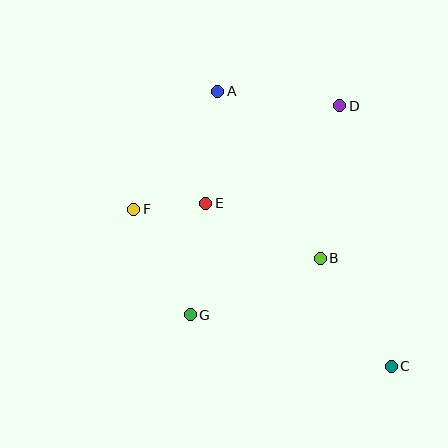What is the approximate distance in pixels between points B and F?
The distance between B and F is approximately 193 pixels.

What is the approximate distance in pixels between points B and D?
The distance between B and D is approximately 153 pixels.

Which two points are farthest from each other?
Points A and C are farthest from each other.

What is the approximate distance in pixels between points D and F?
The distance between D and F is approximately 230 pixels.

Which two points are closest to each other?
Points E and F are closest to each other.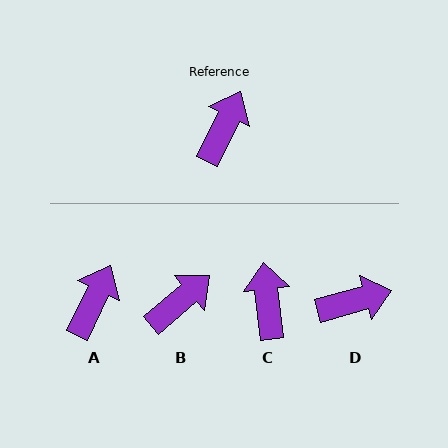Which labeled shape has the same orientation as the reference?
A.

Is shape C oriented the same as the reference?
No, it is off by about 32 degrees.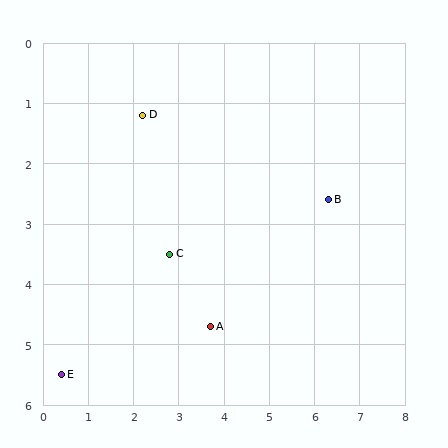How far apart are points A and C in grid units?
Points A and C are about 1.5 grid units apart.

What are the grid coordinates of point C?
Point C is at approximately (2.8, 3.5).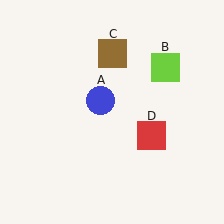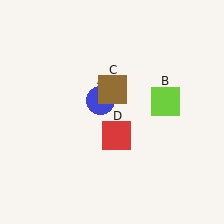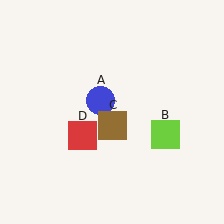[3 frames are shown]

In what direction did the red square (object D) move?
The red square (object D) moved left.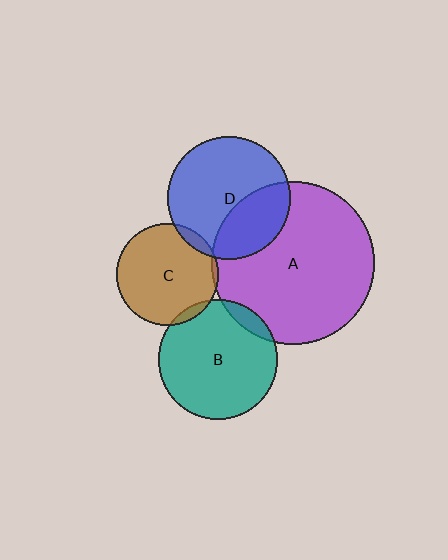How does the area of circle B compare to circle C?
Approximately 1.4 times.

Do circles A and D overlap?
Yes.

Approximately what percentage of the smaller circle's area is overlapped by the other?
Approximately 35%.